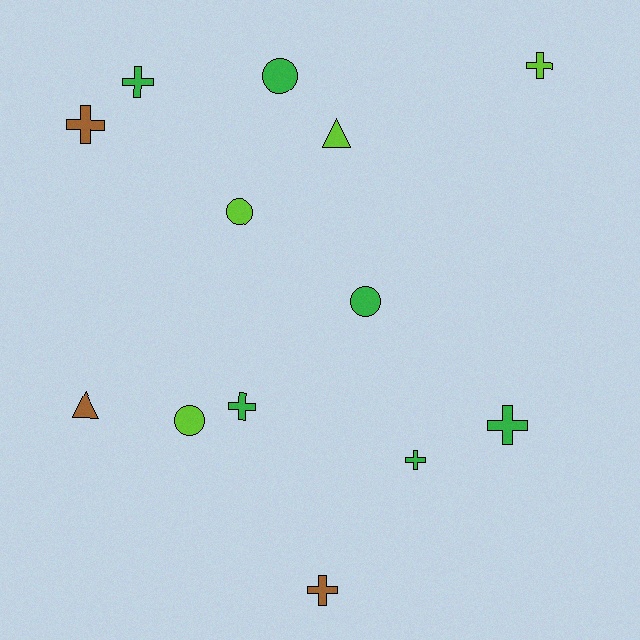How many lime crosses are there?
There is 1 lime cross.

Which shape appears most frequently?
Cross, with 7 objects.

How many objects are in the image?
There are 13 objects.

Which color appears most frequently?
Green, with 6 objects.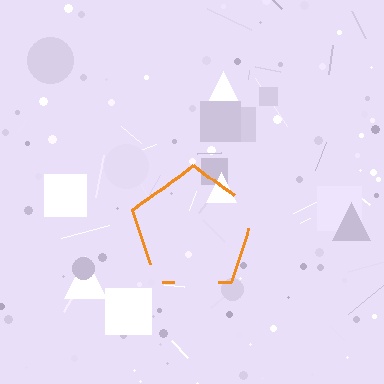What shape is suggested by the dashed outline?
The dashed outline suggests a pentagon.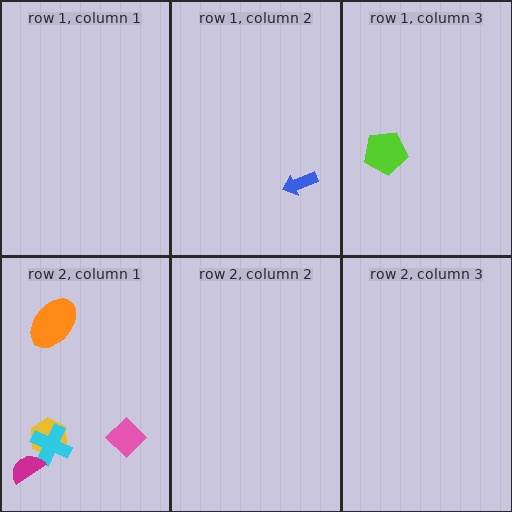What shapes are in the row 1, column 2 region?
The blue arrow.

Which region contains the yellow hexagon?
The row 2, column 1 region.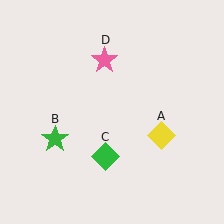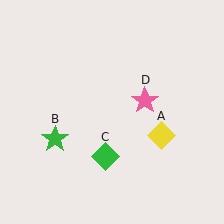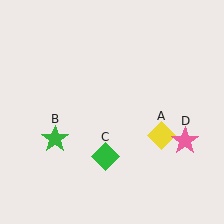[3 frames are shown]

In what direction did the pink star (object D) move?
The pink star (object D) moved down and to the right.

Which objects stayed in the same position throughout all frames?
Yellow diamond (object A) and green star (object B) and green diamond (object C) remained stationary.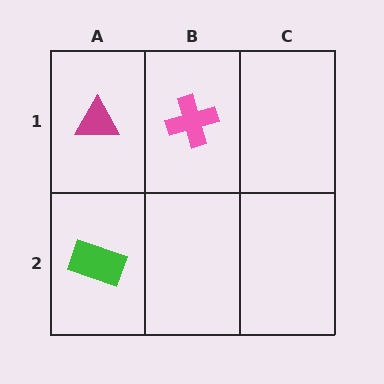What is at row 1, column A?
A magenta triangle.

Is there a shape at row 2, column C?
No, that cell is empty.